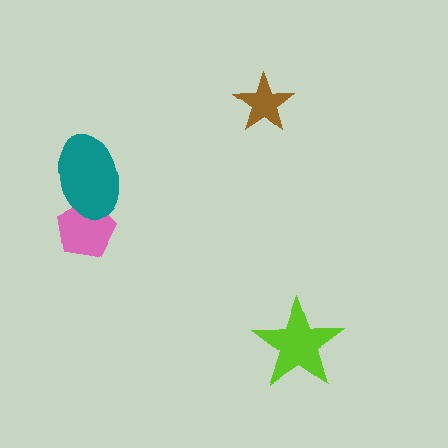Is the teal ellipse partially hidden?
No, no other shape covers it.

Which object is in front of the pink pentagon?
The teal ellipse is in front of the pink pentagon.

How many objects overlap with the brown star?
0 objects overlap with the brown star.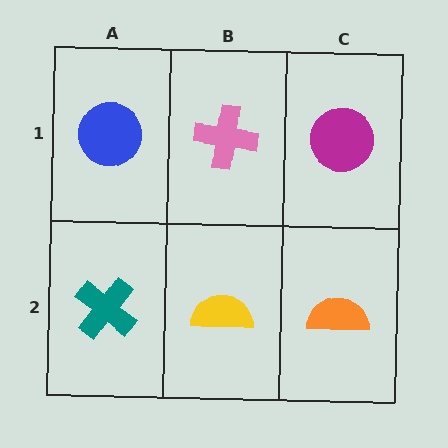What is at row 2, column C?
An orange semicircle.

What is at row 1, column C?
A magenta circle.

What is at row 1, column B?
A pink cross.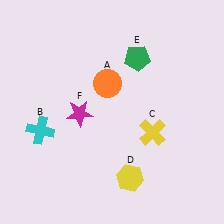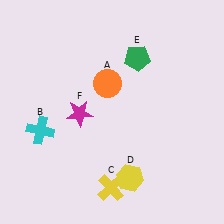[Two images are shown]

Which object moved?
The yellow cross (C) moved down.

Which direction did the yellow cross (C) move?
The yellow cross (C) moved down.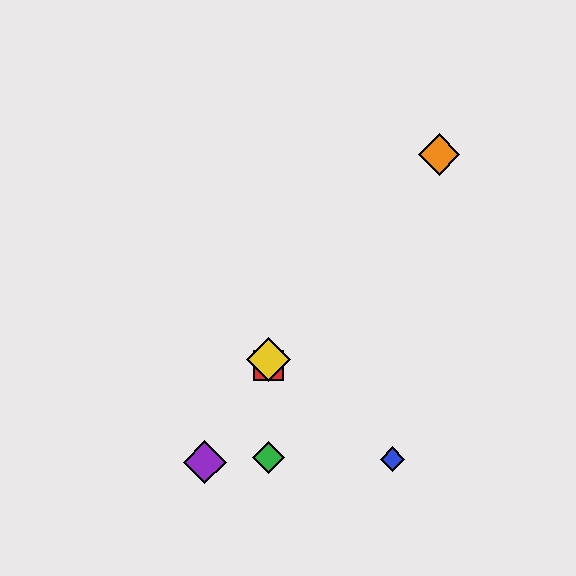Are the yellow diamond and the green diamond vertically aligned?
Yes, both are at x≈269.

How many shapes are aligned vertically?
3 shapes (the red square, the green diamond, the yellow diamond) are aligned vertically.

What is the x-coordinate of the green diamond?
The green diamond is at x≈269.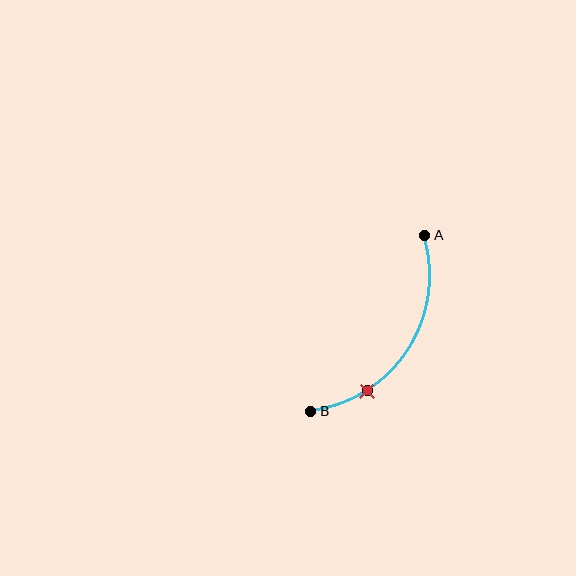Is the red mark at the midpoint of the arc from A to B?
No. The red mark lies on the arc but is closer to endpoint B. The arc midpoint would be at the point on the curve equidistant along the arc from both A and B.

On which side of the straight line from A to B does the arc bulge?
The arc bulges to the right of the straight line connecting A and B.